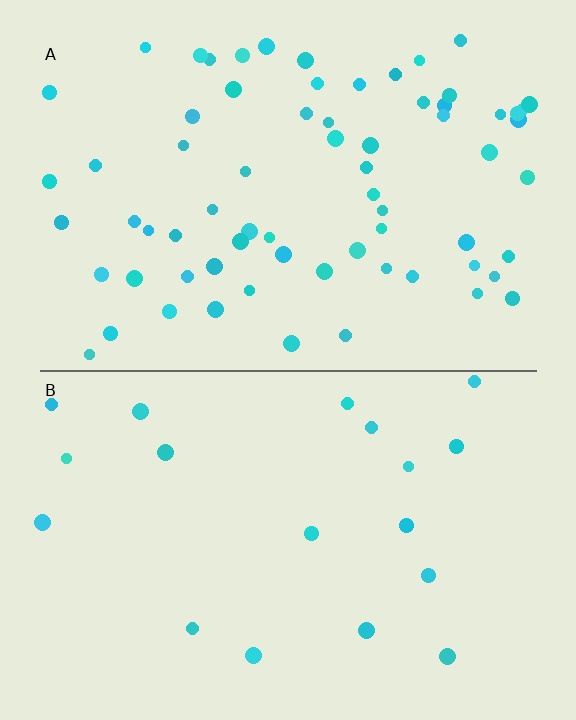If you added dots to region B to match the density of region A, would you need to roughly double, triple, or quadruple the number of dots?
Approximately quadruple.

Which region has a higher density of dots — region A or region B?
A (the top).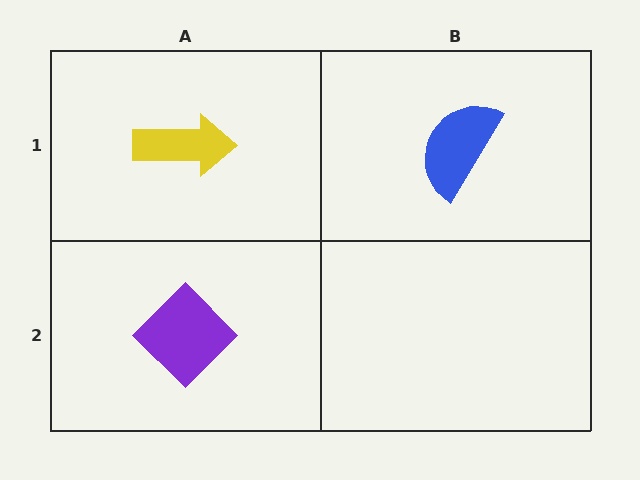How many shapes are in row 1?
2 shapes.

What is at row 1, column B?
A blue semicircle.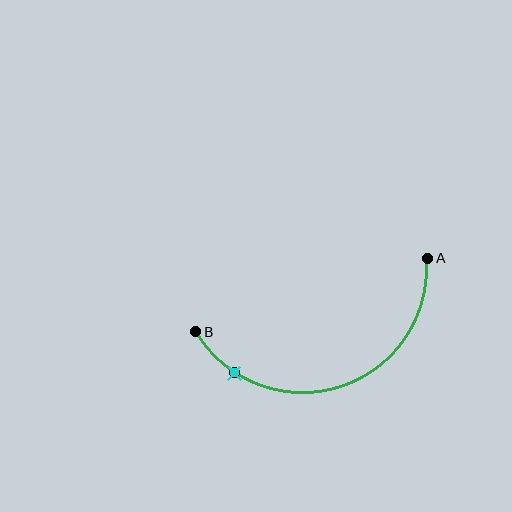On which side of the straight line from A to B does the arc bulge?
The arc bulges below the straight line connecting A and B.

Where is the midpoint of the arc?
The arc midpoint is the point on the curve farthest from the straight line joining A and B. It sits below that line.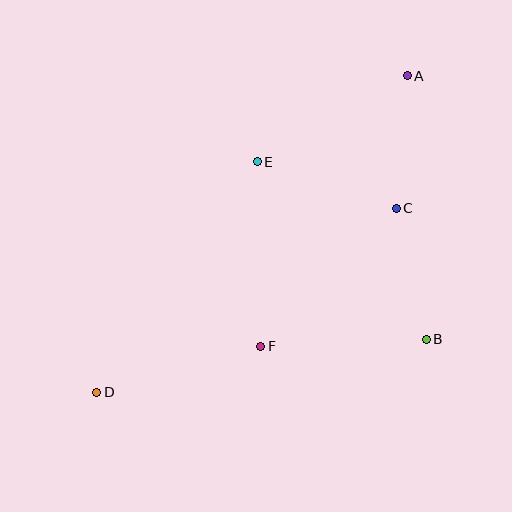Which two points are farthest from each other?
Points A and D are farthest from each other.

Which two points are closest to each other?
Points A and C are closest to each other.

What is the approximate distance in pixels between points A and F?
The distance between A and F is approximately 307 pixels.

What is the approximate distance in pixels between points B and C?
The distance between B and C is approximately 134 pixels.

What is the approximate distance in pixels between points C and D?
The distance between C and D is approximately 351 pixels.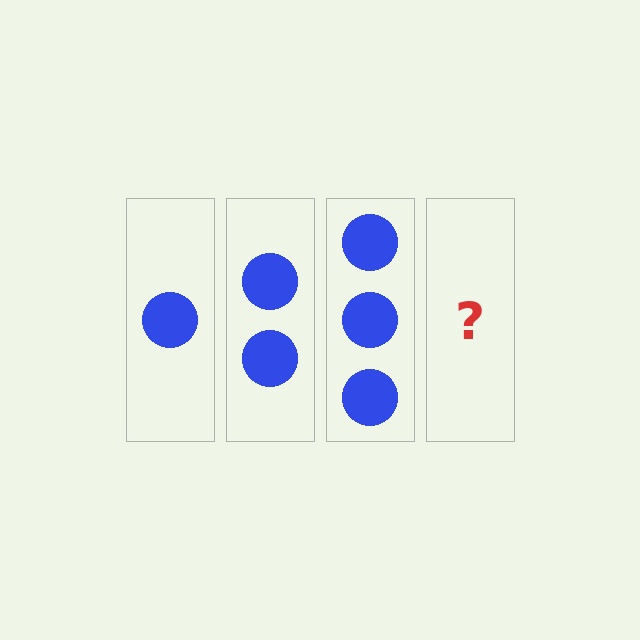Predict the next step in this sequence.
The next step is 4 circles.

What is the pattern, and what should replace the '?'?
The pattern is that each step adds one more circle. The '?' should be 4 circles.